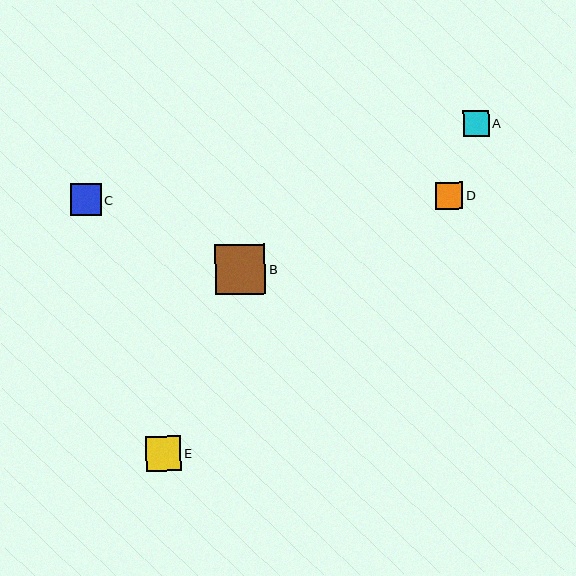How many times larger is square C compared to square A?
Square C is approximately 1.2 times the size of square A.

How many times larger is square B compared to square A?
Square B is approximately 2.0 times the size of square A.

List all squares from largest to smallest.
From largest to smallest: B, E, C, D, A.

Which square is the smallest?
Square A is the smallest with a size of approximately 25 pixels.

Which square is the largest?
Square B is the largest with a size of approximately 50 pixels.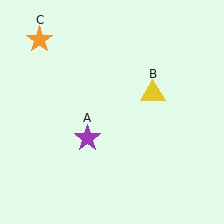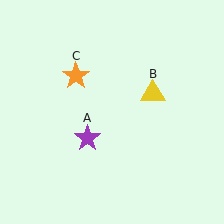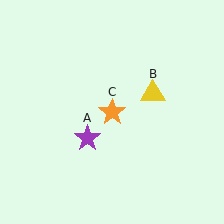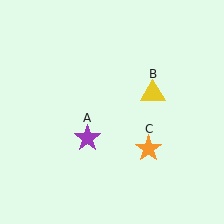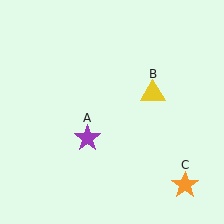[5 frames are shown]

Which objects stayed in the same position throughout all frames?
Purple star (object A) and yellow triangle (object B) remained stationary.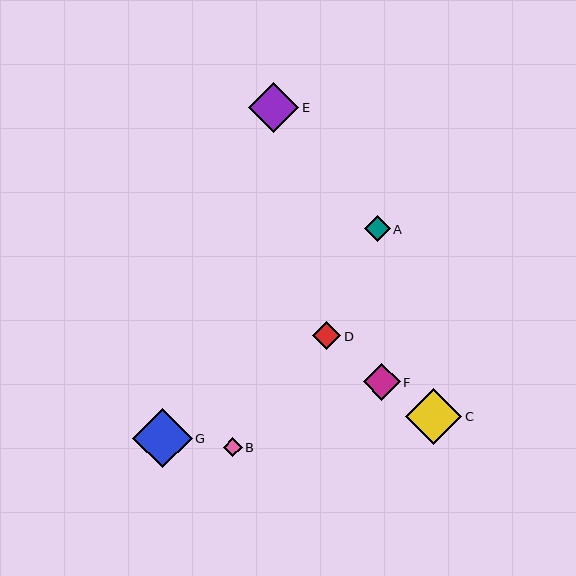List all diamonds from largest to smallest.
From largest to smallest: G, C, E, F, D, A, B.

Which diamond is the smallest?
Diamond B is the smallest with a size of approximately 19 pixels.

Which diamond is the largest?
Diamond G is the largest with a size of approximately 59 pixels.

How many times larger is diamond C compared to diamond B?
Diamond C is approximately 2.9 times the size of diamond B.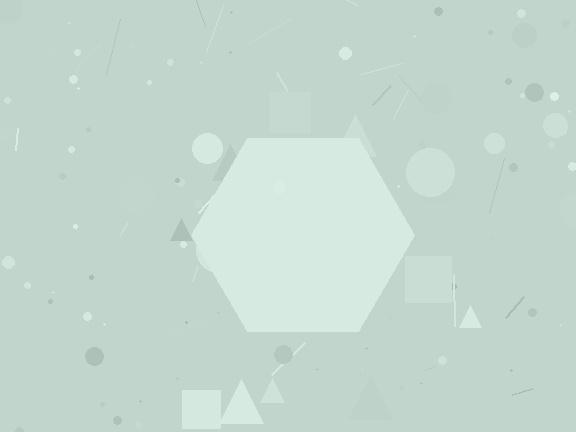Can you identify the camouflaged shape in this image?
The camouflaged shape is a hexagon.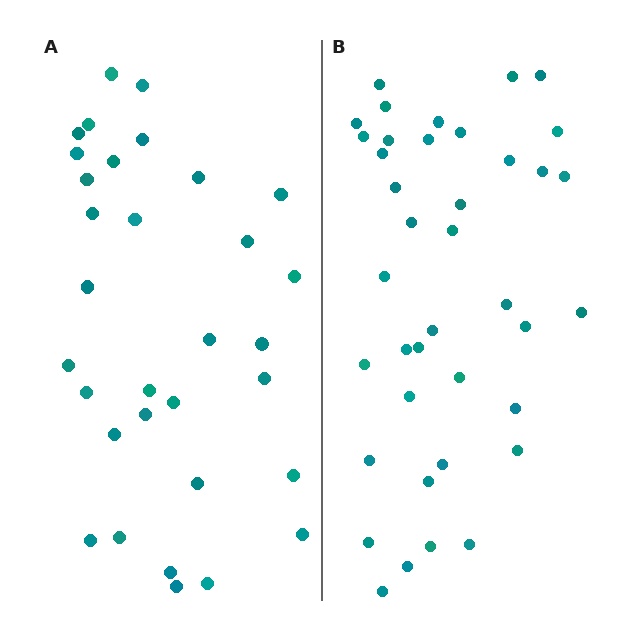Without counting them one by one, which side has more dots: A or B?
Region B (the right region) has more dots.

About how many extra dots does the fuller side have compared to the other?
Region B has roughly 8 or so more dots than region A.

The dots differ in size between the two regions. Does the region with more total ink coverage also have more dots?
No. Region A has more total ink coverage because its dots are larger, but region B actually contains more individual dots. Total area can be misleading — the number of items is what matters here.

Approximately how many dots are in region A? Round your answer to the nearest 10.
About 30 dots. (The exact count is 32, which rounds to 30.)